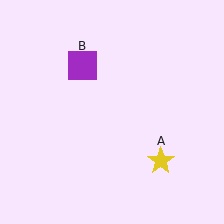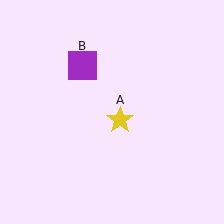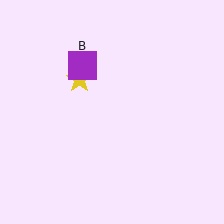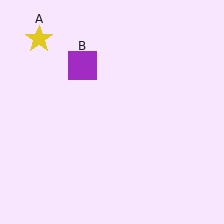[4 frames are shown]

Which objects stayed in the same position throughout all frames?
Purple square (object B) remained stationary.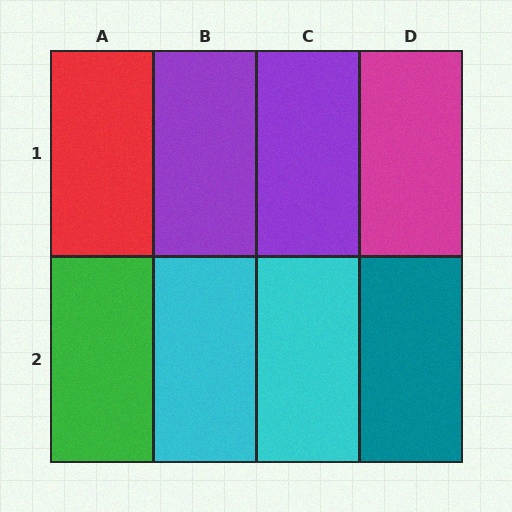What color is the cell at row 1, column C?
Purple.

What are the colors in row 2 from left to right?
Green, cyan, cyan, teal.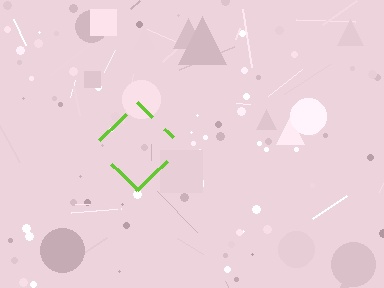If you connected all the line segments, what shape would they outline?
They would outline a diamond.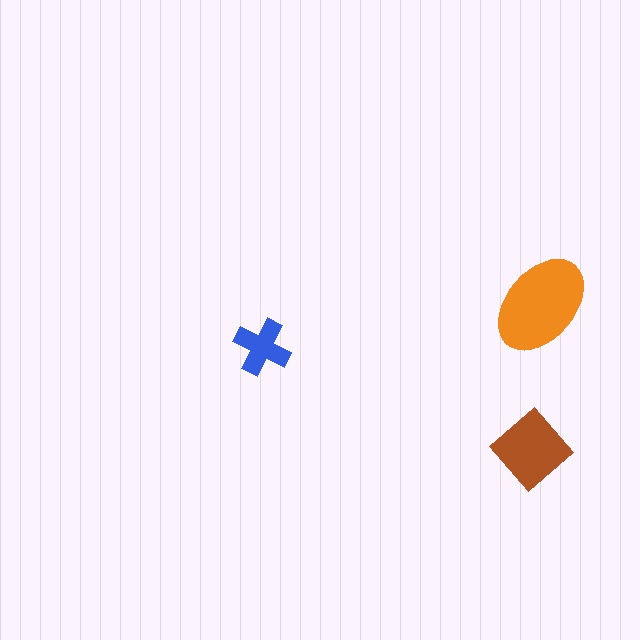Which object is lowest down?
The brown diamond is bottommost.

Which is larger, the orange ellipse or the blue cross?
The orange ellipse.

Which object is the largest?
The orange ellipse.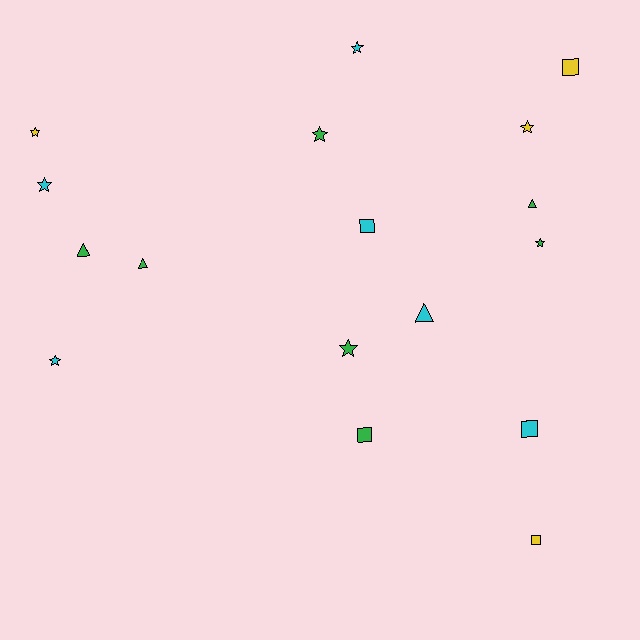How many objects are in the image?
There are 17 objects.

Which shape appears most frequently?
Star, with 8 objects.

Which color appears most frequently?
Green, with 7 objects.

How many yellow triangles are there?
There are no yellow triangles.